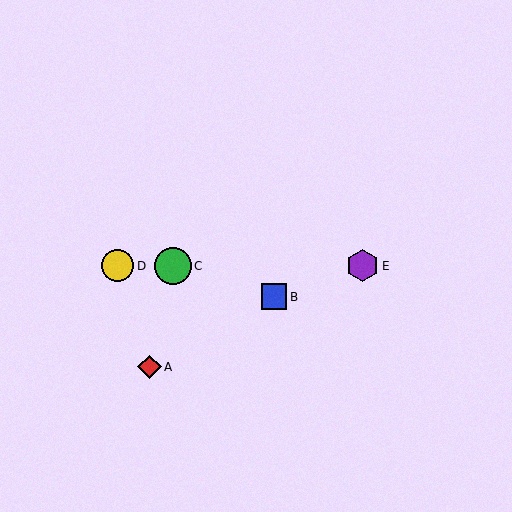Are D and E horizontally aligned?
Yes, both are at y≈266.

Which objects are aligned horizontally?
Objects C, D, E are aligned horizontally.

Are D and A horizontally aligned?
No, D is at y≈266 and A is at y≈367.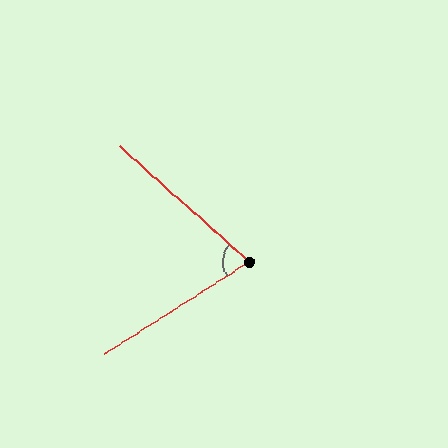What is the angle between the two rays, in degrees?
Approximately 74 degrees.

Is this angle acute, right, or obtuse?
It is acute.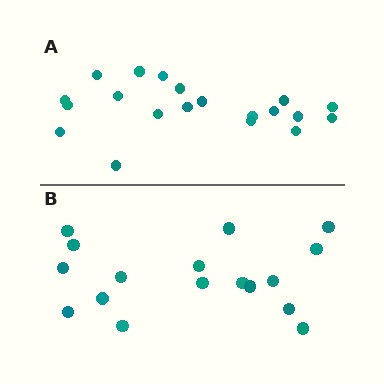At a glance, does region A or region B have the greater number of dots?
Region A (the top region) has more dots.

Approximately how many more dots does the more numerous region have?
Region A has just a few more — roughly 2 or 3 more dots than region B.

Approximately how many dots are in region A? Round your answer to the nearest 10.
About 20 dots.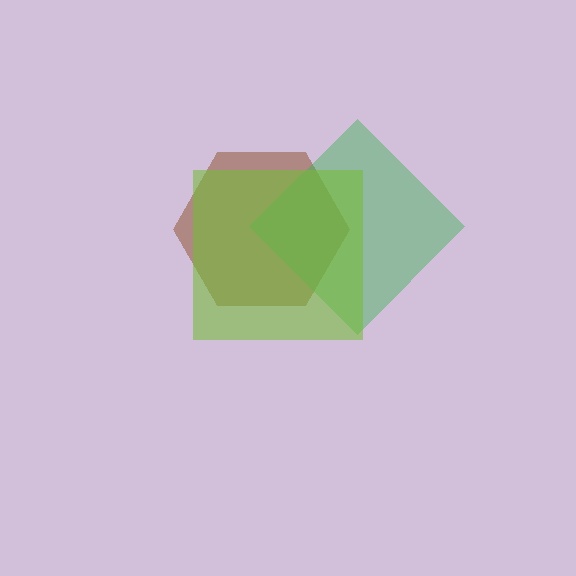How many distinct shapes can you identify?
There are 3 distinct shapes: a brown hexagon, a green diamond, a lime square.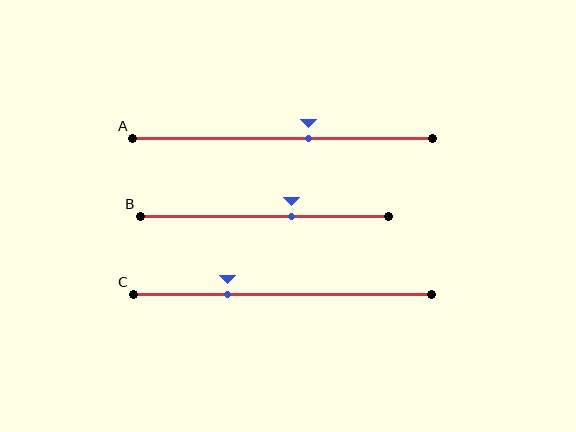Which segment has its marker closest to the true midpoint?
Segment A has its marker closest to the true midpoint.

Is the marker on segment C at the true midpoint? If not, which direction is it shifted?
No, the marker on segment C is shifted to the left by about 18% of the segment length.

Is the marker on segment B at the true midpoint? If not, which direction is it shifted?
No, the marker on segment B is shifted to the right by about 11% of the segment length.